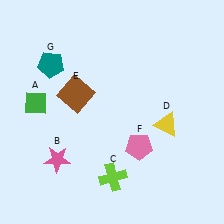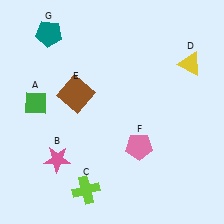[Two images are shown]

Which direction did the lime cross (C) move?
The lime cross (C) moved left.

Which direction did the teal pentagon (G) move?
The teal pentagon (G) moved up.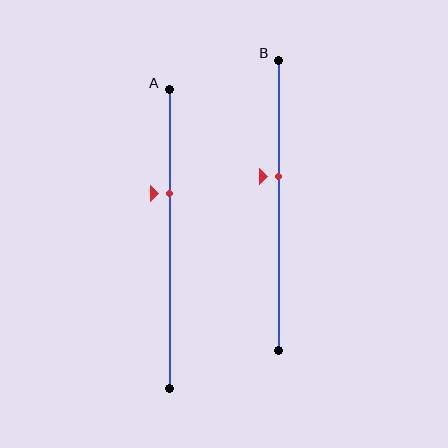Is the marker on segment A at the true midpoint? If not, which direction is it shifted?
No, the marker on segment A is shifted upward by about 15% of the segment length.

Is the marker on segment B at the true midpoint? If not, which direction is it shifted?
No, the marker on segment B is shifted upward by about 10% of the segment length.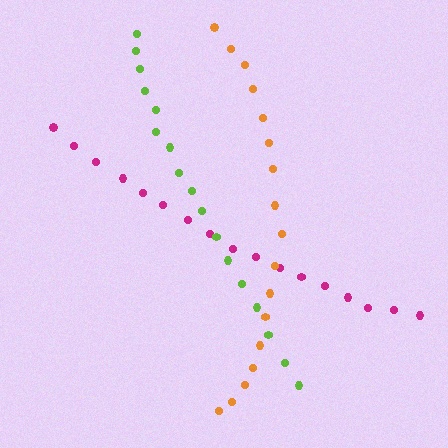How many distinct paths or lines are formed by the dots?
There are 3 distinct paths.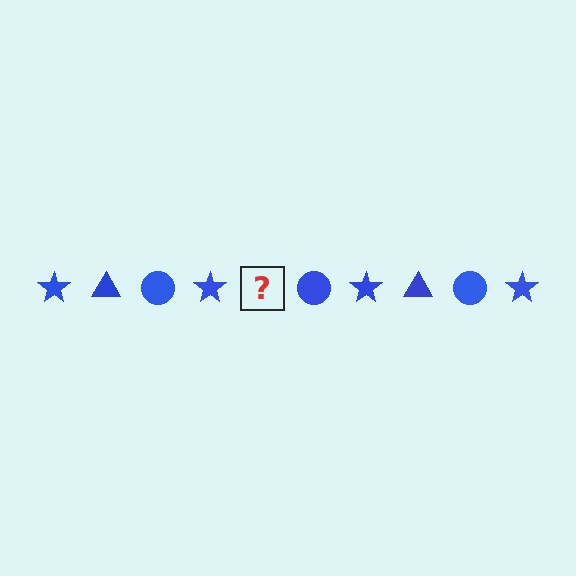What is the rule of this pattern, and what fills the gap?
The rule is that the pattern cycles through star, triangle, circle shapes in blue. The gap should be filled with a blue triangle.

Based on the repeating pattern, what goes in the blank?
The blank should be a blue triangle.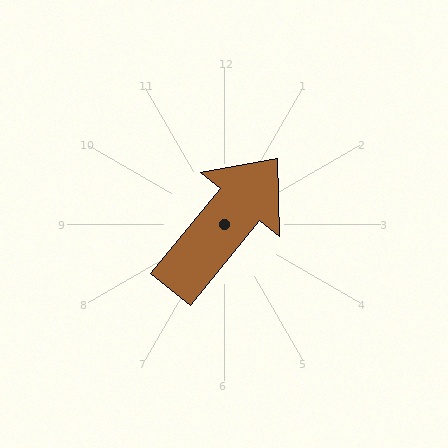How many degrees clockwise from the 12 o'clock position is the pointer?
Approximately 39 degrees.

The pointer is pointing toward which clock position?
Roughly 1 o'clock.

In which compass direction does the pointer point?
Northeast.